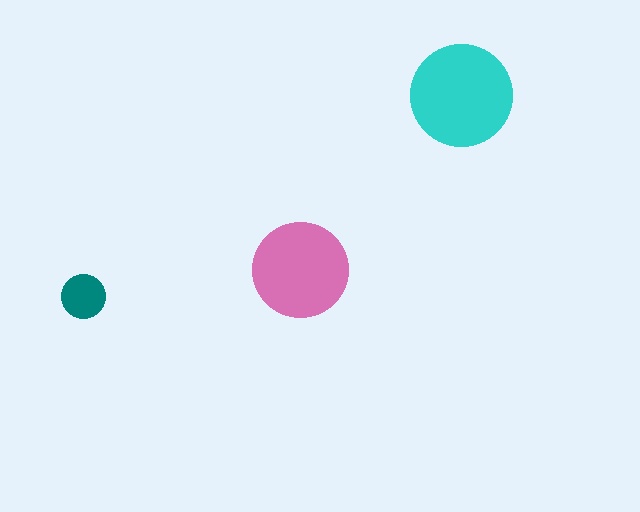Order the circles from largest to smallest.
the cyan one, the pink one, the teal one.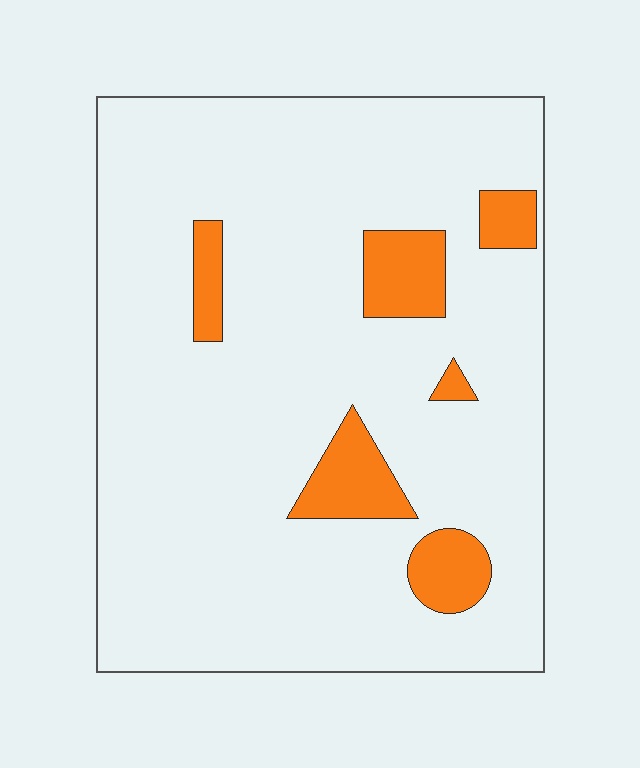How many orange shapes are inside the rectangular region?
6.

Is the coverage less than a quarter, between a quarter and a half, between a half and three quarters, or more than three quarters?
Less than a quarter.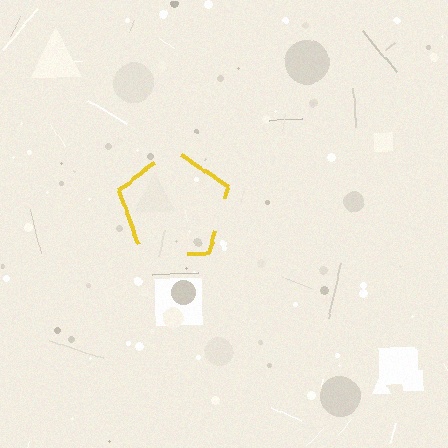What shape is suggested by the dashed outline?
The dashed outline suggests a pentagon.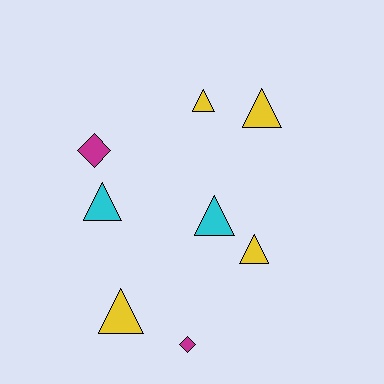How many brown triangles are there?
There are no brown triangles.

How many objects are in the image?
There are 8 objects.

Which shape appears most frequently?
Triangle, with 6 objects.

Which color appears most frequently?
Yellow, with 4 objects.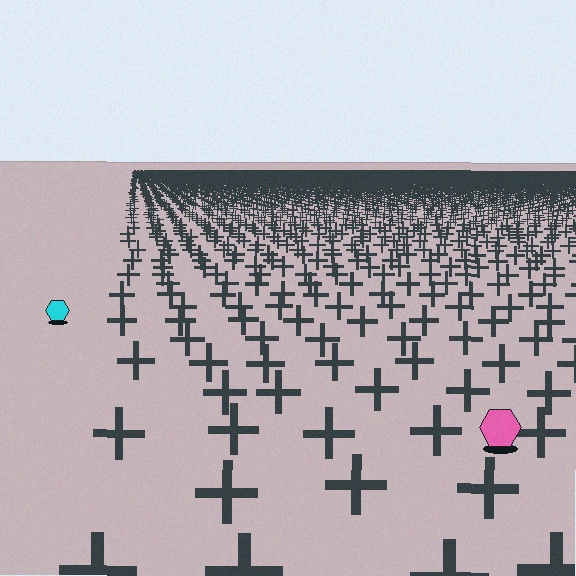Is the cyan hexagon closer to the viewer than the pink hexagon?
No. The pink hexagon is closer — you can tell from the texture gradient: the ground texture is coarser near it.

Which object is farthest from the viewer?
The cyan hexagon is farthest from the viewer. It appears smaller and the ground texture around it is denser.